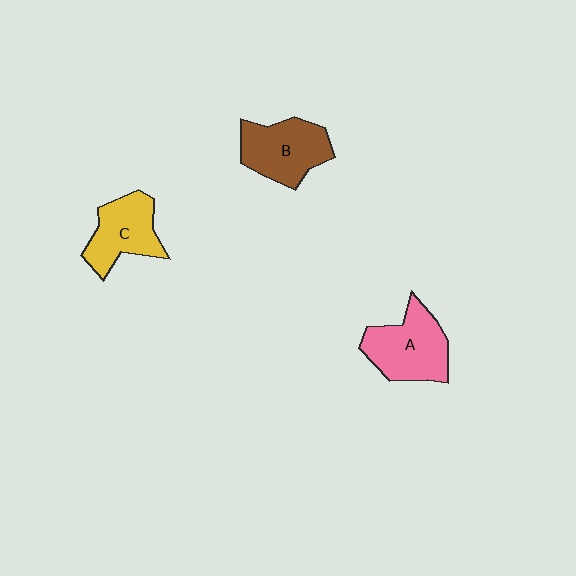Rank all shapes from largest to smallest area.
From largest to smallest: A (pink), B (brown), C (yellow).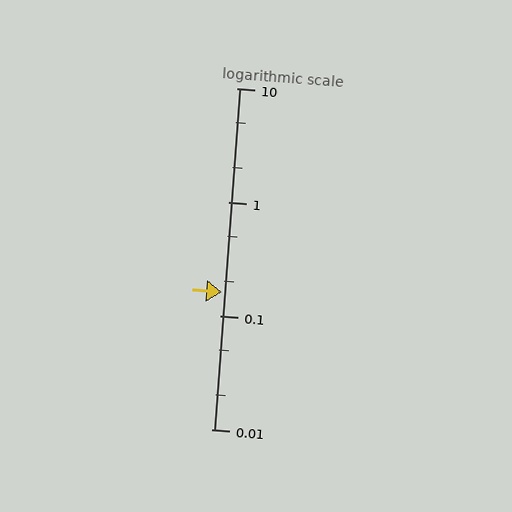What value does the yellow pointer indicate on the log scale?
The pointer indicates approximately 0.16.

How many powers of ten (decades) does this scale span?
The scale spans 3 decades, from 0.01 to 10.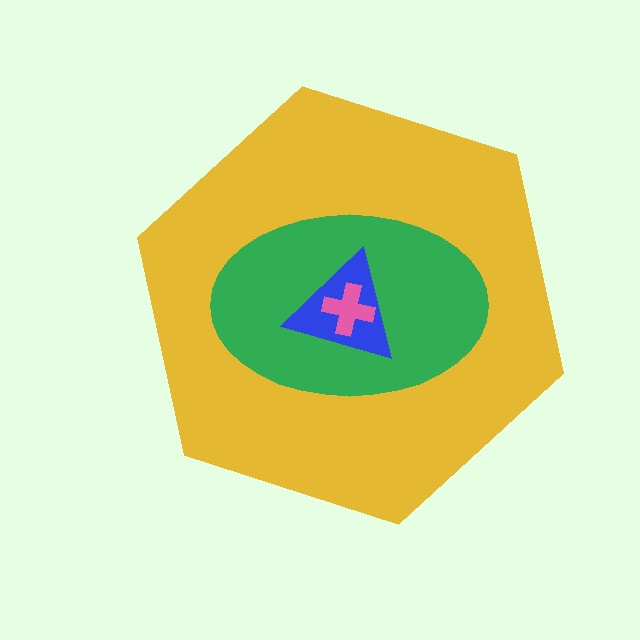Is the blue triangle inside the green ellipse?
Yes.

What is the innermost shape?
The pink cross.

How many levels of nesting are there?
4.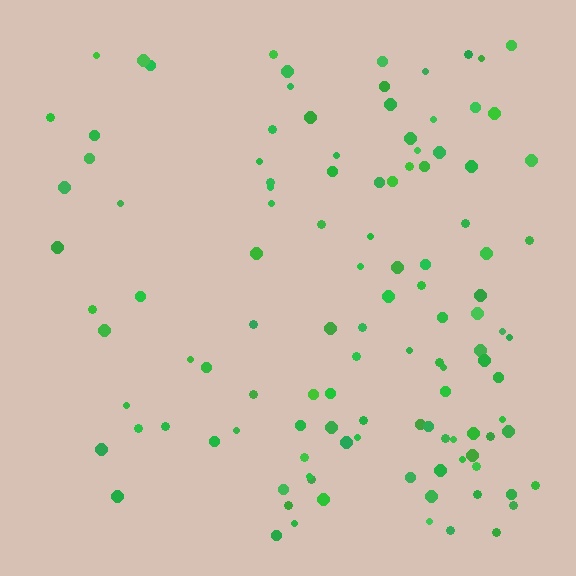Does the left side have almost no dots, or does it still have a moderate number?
Still a moderate number, just noticeably fewer than the right.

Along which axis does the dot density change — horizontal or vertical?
Horizontal.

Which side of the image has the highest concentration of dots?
The right.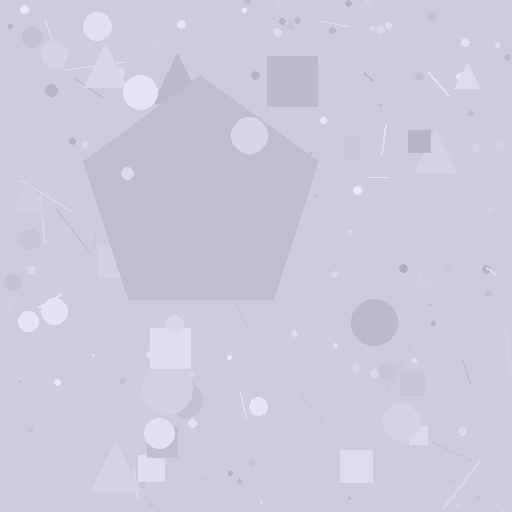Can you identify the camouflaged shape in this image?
The camouflaged shape is a pentagon.